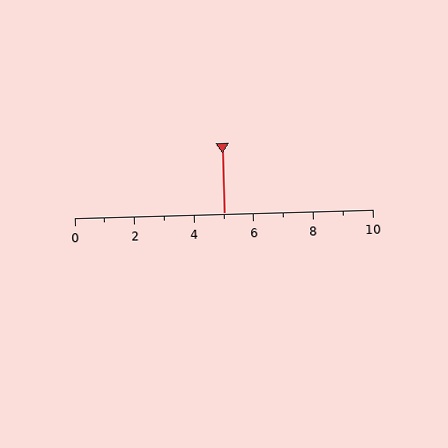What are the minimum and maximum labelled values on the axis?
The axis runs from 0 to 10.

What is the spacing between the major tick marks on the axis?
The major ticks are spaced 2 apart.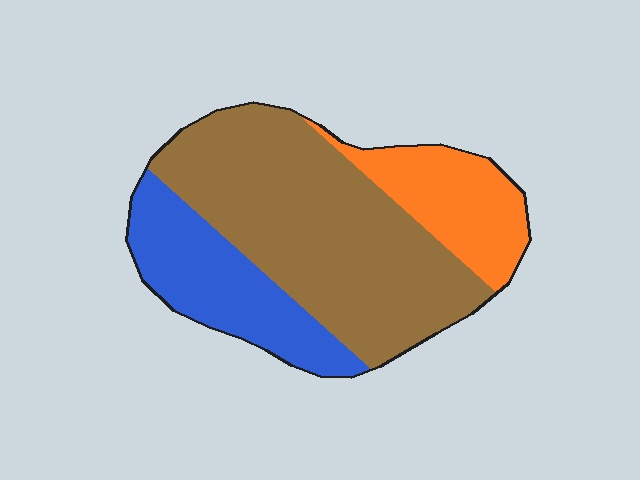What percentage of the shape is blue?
Blue covers around 25% of the shape.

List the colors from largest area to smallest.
From largest to smallest: brown, blue, orange.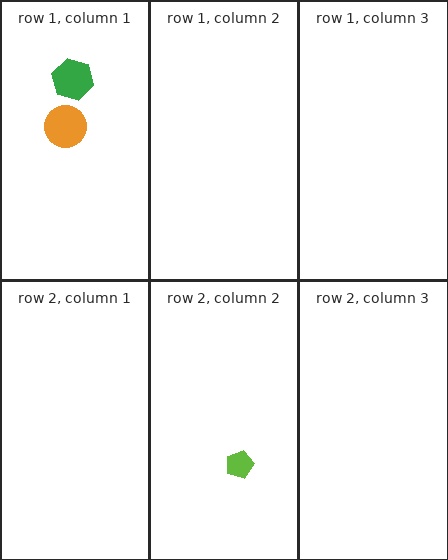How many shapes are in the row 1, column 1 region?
2.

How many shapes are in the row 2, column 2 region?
1.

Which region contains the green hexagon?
The row 1, column 1 region.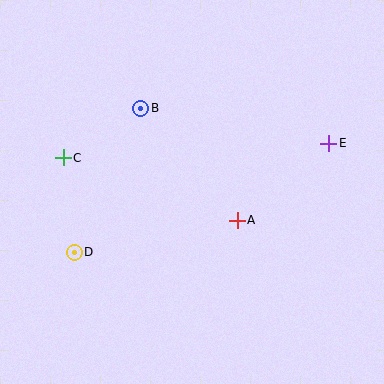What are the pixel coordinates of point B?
Point B is at (141, 108).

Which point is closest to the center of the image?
Point A at (237, 220) is closest to the center.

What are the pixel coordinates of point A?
Point A is at (237, 220).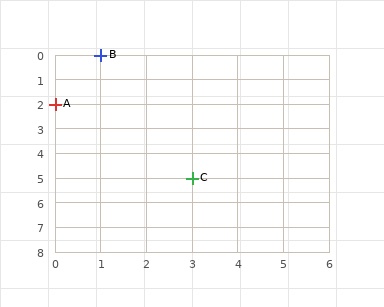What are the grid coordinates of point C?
Point C is at grid coordinates (3, 5).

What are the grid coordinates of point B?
Point B is at grid coordinates (1, 0).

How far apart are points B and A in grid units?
Points B and A are 1 column and 2 rows apart (about 2.2 grid units diagonally).